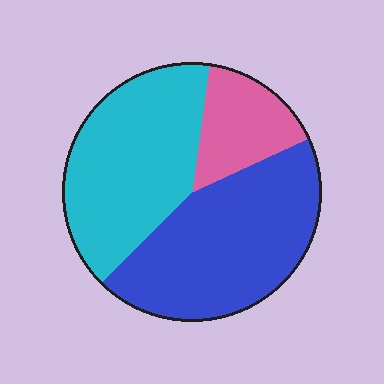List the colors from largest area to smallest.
From largest to smallest: blue, cyan, pink.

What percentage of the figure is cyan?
Cyan covers roughly 40% of the figure.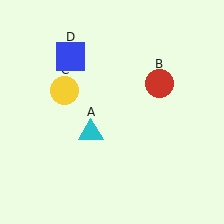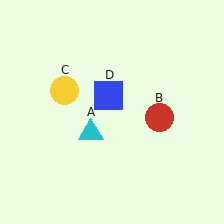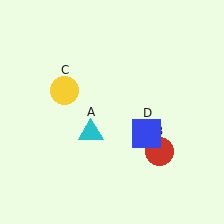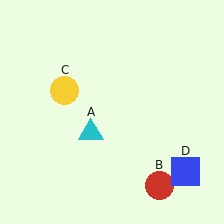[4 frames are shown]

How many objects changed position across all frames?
2 objects changed position: red circle (object B), blue square (object D).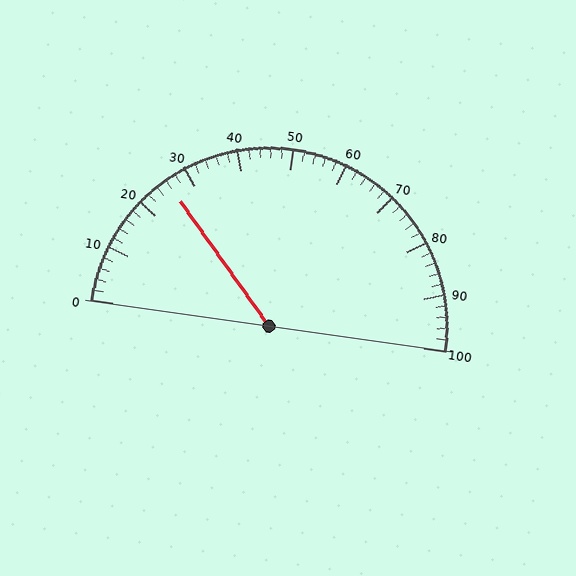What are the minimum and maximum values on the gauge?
The gauge ranges from 0 to 100.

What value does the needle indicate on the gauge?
The needle indicates approximately 26.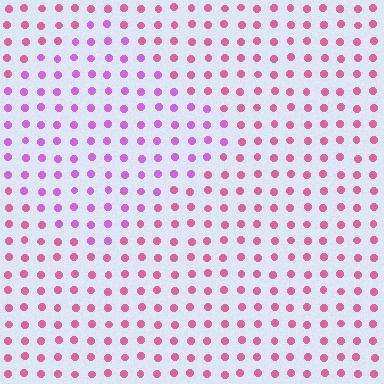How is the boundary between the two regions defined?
The boundary is defined purely by a slight shift in hue (about 38 degrees). Spacing, size, and orientation are identical on both sides.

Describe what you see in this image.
The image is filled with small pink elements in a uniform arrangement. A diamond-shaped region is visible where the elements are tinted to a slightly different hue, forming a subtle color boundary.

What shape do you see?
I see a diamond.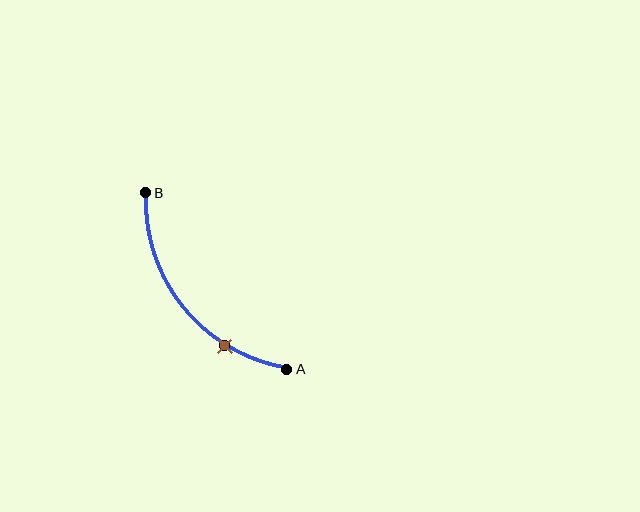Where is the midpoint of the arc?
The arc midpoint is the point on the curve farthest from the straight line joining A and B. It sits below and to the left of that line.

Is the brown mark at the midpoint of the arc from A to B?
No. The brown mark lies on the arc but is closer to endpoint A. The arc midpoint would be at the point on the curve equidistant along the arc from both A and B.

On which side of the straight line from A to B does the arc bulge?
The arc bulges below and to the left of the straight line connecting A and B.